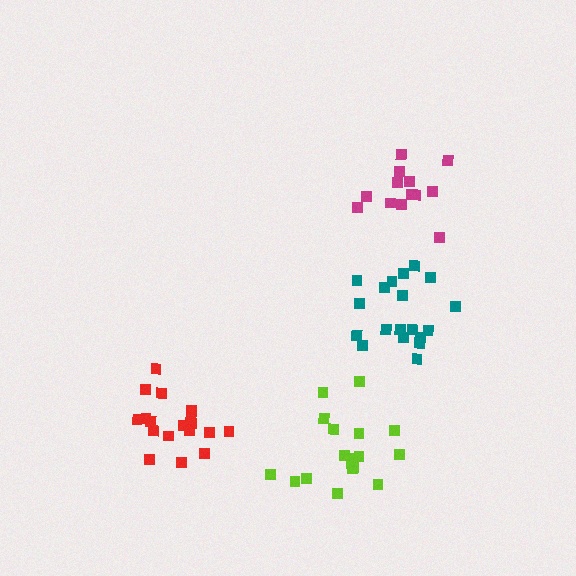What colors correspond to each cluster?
The clusters are colored: lime, red, magenta, teal.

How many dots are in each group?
Group 1: 18 dots, Group 2: 18 dots, Group 3: 13 dots, Group 4: 19 dots (68 total).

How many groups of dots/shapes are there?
There are 4 groups.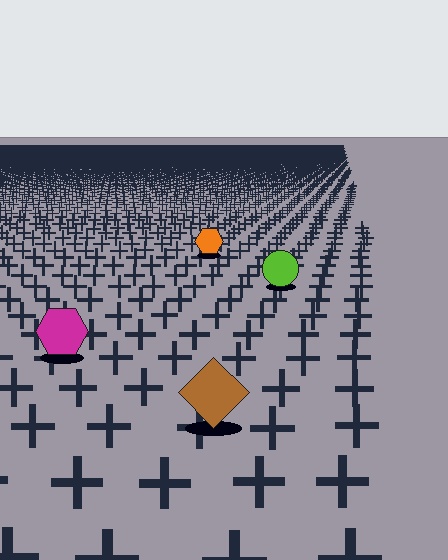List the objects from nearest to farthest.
From nearest to farthest: the brown diamond, the magenta hexagon, the lime circle, the orange hexagon.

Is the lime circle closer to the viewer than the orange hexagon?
Yes. The lime circle is closer — you can tell from the texture gradient: the ground texture is coarser near it.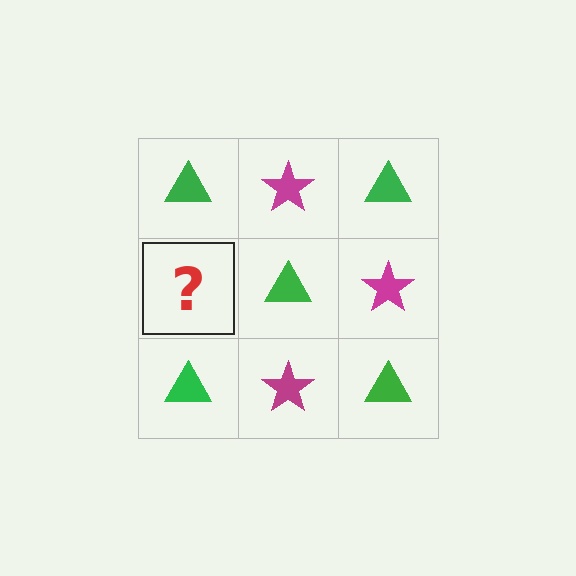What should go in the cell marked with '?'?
The missing cell should contain a magenta star.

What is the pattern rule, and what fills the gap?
The rule is that it alternates green triangle and magenta star in a checkerboard pattern. The gap should be filled with a magenta star.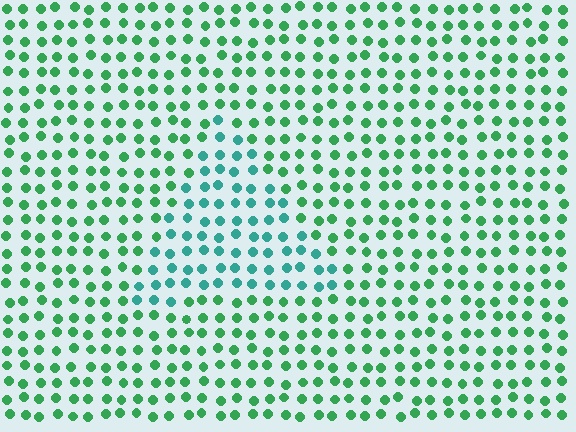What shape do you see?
I see a triangle.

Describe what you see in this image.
The image is filled with small green elements in a uniform arrangement. A triangle-shaped region is visible where the elements are tinted to a slightly different hue, forming a subtle color boundary.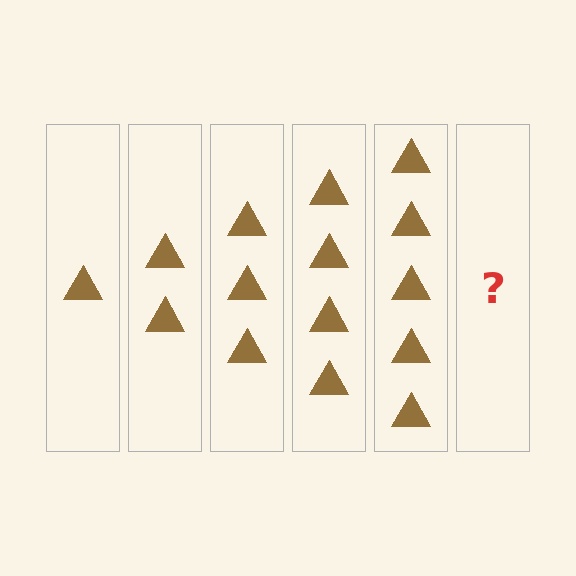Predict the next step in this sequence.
The next step is 6 triangles.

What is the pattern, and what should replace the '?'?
The pattern is that each step adds one more triangle. The '?' should be 6 triangles.